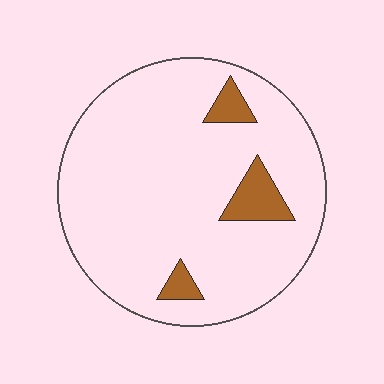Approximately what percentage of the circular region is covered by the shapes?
Approximately 10%.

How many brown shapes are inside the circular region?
3.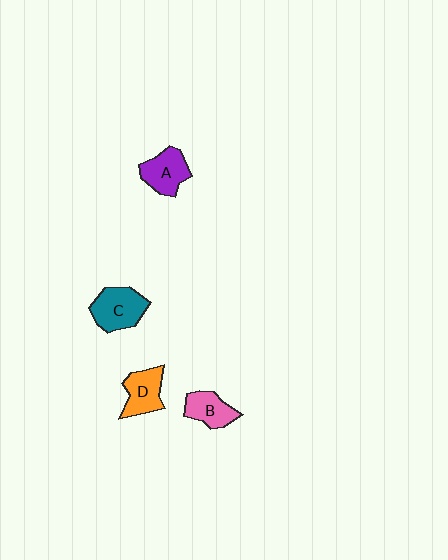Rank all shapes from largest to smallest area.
From largest to smallest: C (teal), A (purple), D (orange), B (pink).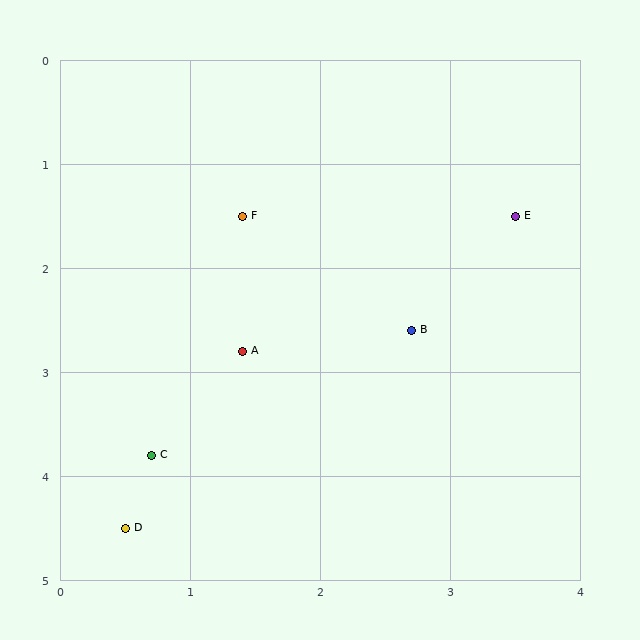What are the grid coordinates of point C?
Point C is at approximately (0.7, 3.8).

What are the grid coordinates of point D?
Point D is at approximately (0.5, 4.5).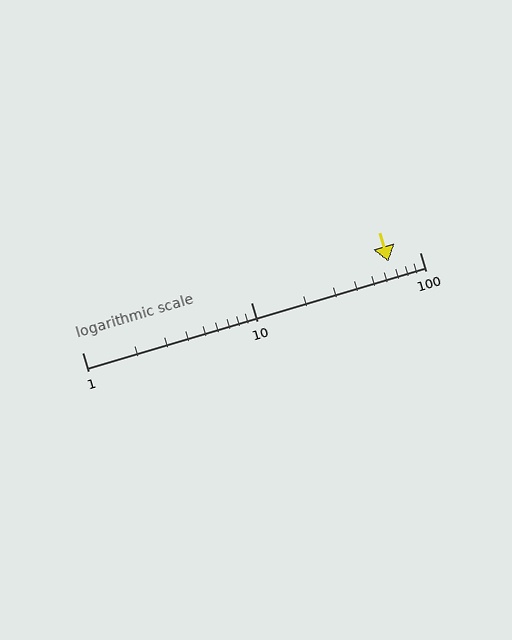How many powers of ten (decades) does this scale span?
The scale spans 2 decades, from 1 to 100.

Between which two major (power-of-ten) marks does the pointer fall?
The pointer is between 10 and 100.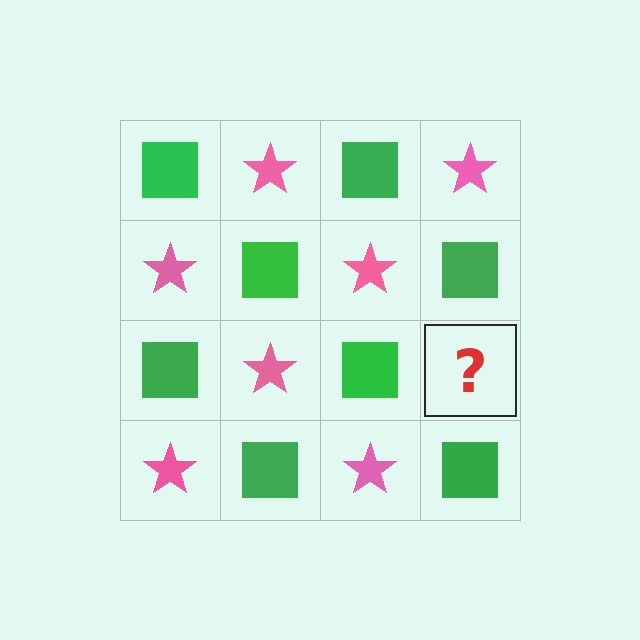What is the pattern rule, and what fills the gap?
The rule is that it alternates green square and pink star in a checkerboard pattern. The gap should be filled with a pink star.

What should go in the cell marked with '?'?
The missing cell should contain a pink star.